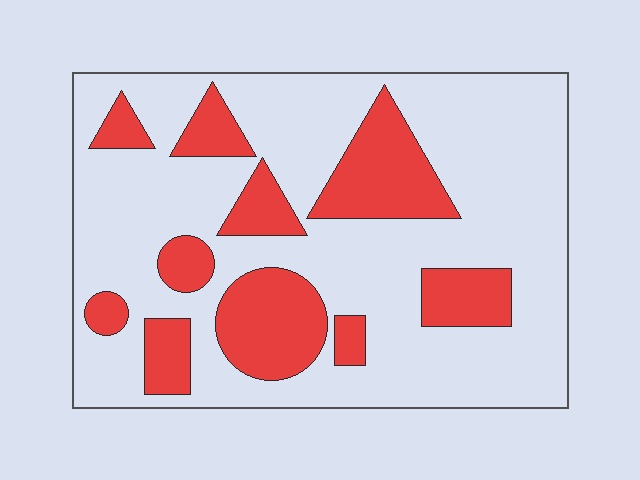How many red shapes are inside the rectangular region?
10.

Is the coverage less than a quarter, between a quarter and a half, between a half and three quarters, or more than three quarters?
Between a quarter and a half.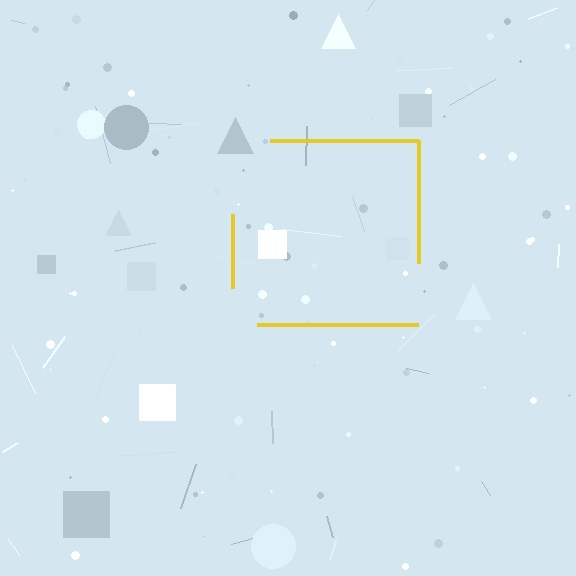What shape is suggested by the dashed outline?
The dashed outline suggests a square.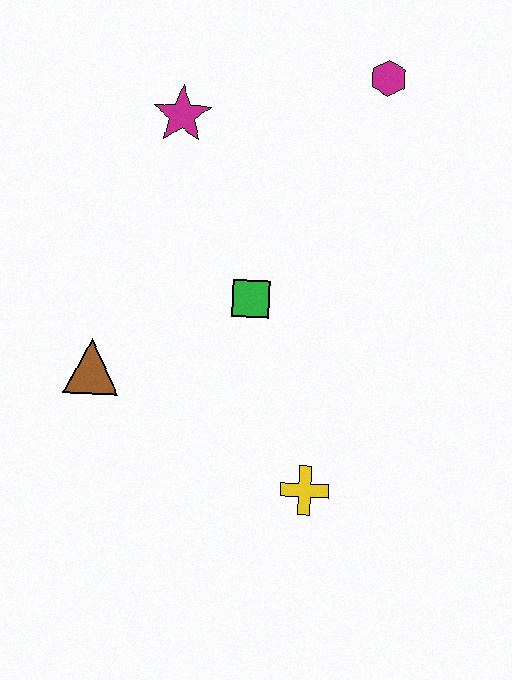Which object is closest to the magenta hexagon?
The magenta star is closest to the magenta hexagon.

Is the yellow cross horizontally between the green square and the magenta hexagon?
Yes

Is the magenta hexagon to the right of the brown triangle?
Yes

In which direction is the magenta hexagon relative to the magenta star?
The magenta hexagon is to the right of the magenta star.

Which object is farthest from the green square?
The magenta hexagon is farthest from the green square.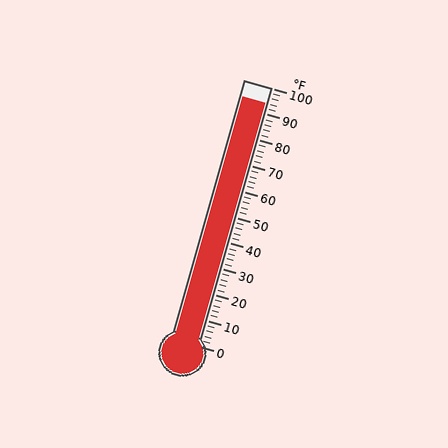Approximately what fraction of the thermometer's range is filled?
The thermometer is filled to approximately 95% of its range.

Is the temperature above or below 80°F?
The temperature is above 80°F.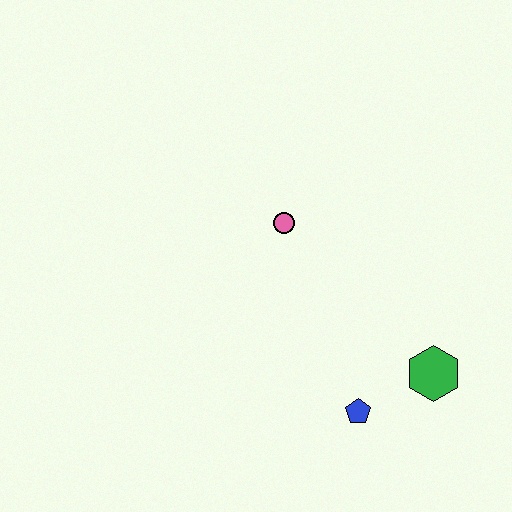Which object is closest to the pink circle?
The blue pentagon is closest to the pink circle.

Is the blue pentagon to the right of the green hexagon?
No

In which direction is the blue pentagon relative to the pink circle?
The blue pentagon is below the pink circle.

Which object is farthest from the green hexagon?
The pink circle is farthest from the green hexagon.